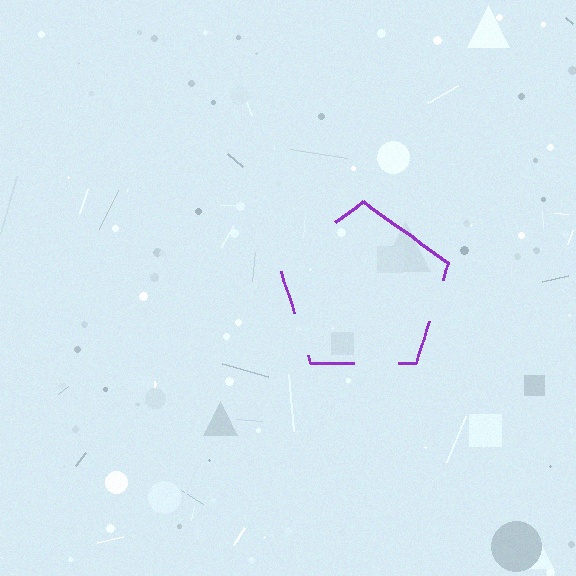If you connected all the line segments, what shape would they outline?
They would outline a pentagon.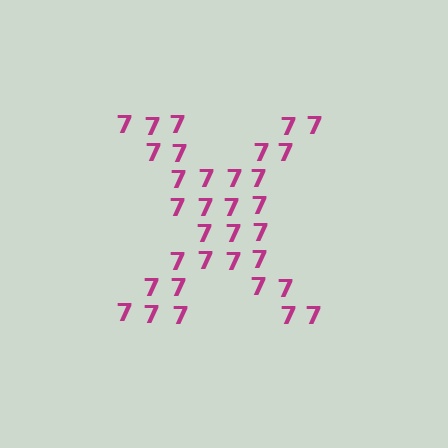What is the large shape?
The large shape is the letter X.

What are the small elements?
The small elements are digit 7's.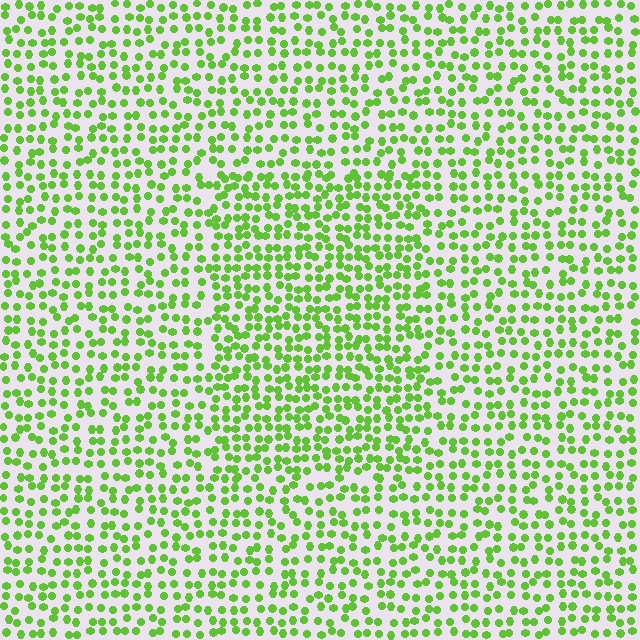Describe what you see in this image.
The image contains small lime elements arranged at two different densities. A rectangle-shaped region is visible where the elements are more densely packed than the surrounding area.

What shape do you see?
I see a rectangle.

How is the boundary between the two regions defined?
The boundary is defined by a change in element density (approximately 1.4x ratio). All elements are the same color, size, and shape.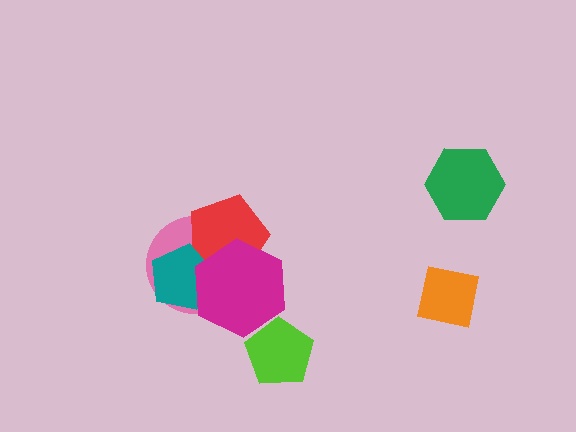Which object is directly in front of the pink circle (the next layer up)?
The red pentagon is directly in front of the pink circle.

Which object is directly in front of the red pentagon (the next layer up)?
The teal pentagon is directly in front of the red pentagon.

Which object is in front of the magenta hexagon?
The lime pentagon is in front of the magenta hexagon.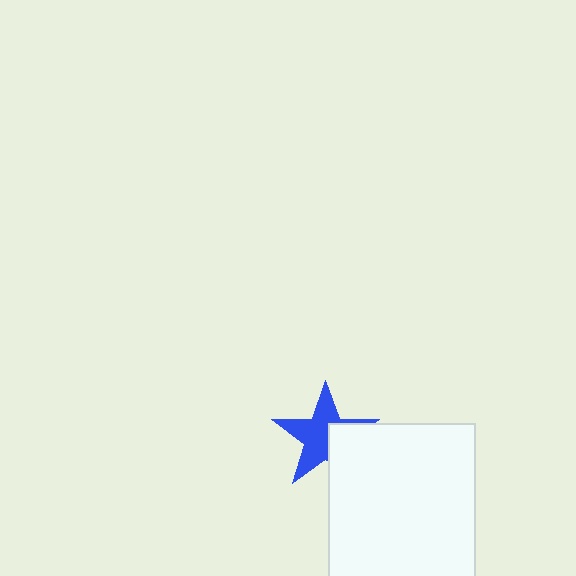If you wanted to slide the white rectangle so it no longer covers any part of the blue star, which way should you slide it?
Slide it toward the lower-right — that is the most direct way to separate the two shapes.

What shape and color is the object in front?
The object in front is a white rectangle.